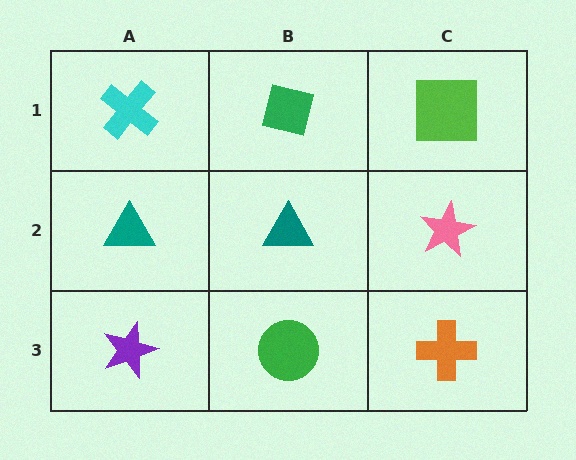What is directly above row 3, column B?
A teal triangle.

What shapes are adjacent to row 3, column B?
A teal triangle (row 2, column B), a purple star (row 3, column A), an orange cross (row 3, column C).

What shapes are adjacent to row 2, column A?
A cyan cross (row 1, column A), a purple star (row 3, column A), a teal triangle (row 2, column B).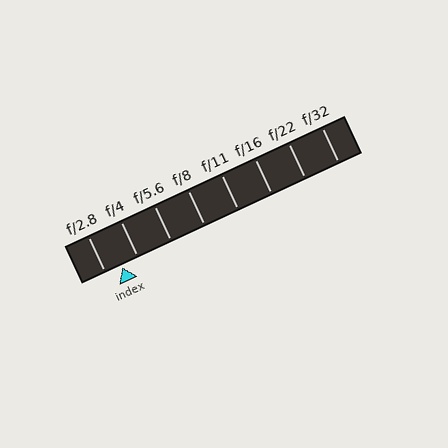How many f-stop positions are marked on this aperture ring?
There are 8 f-stop positions marked.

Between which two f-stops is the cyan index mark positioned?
The index mark is between f/2.8 and f/4.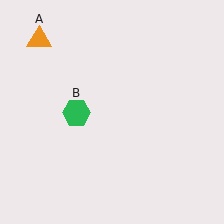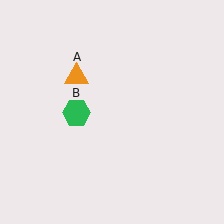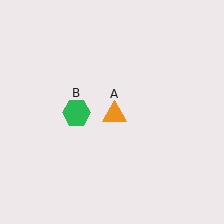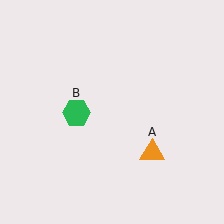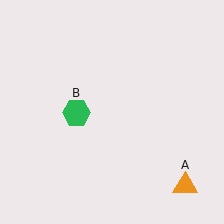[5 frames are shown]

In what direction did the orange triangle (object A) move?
The orange triangle (object A) moved down and to the right.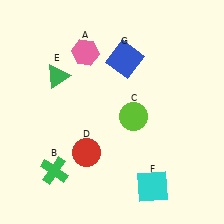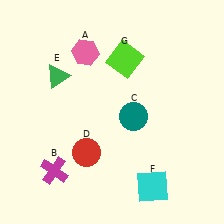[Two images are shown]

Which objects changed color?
B changed from green to magenta. C changed from lime to teal. G changed from blue to lime.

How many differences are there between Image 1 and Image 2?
There are 3 differences between the two images.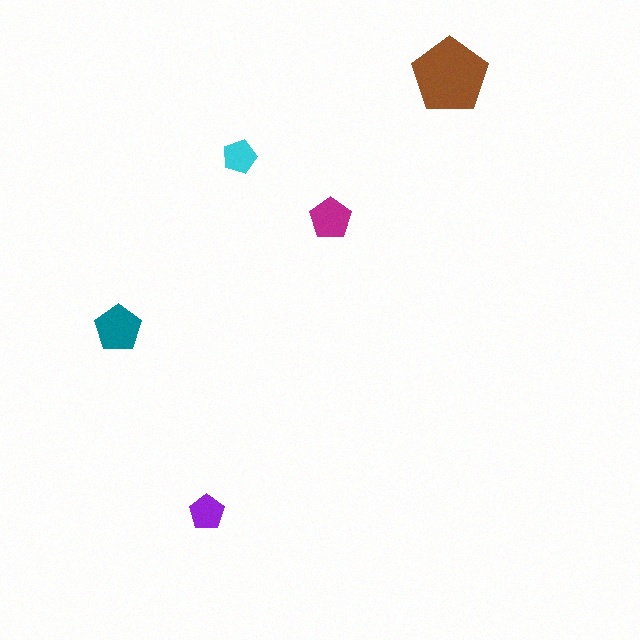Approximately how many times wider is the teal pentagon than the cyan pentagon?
About 1.5 times wider.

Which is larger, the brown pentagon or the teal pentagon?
The brown one.